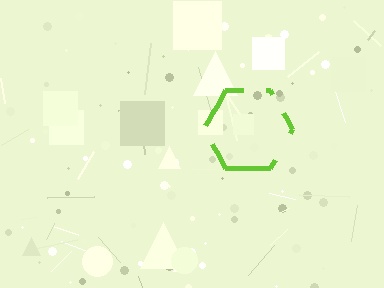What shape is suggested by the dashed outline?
The dashed outline suggests a hexagon.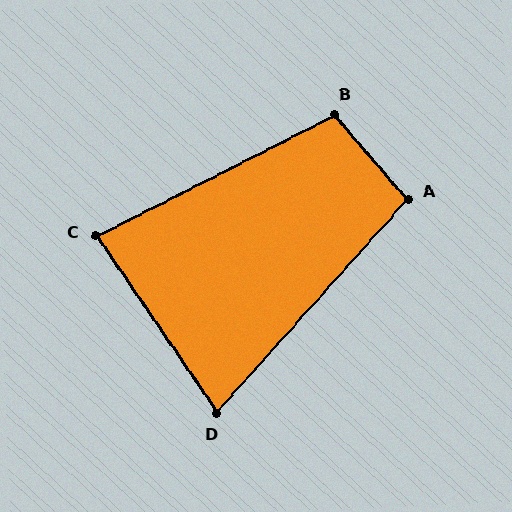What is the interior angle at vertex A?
Approximately 97 degrees (obtuse).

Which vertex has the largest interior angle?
B, at approximately 104 degrees.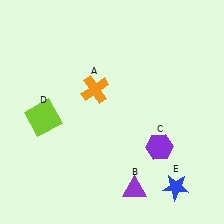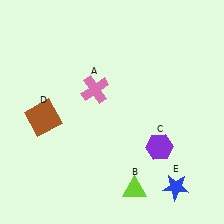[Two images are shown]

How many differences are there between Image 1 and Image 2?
There are 3 differences between the two images.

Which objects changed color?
A changed from orange to pink. B changed from purple to lime. D changed from lime to brown.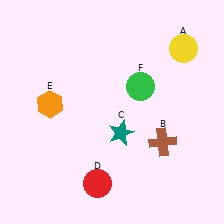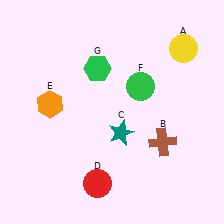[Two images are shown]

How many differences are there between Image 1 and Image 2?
There is 1 difference between the two images.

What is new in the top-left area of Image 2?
A green hexagon (G) was added in the top-left area of Image 2.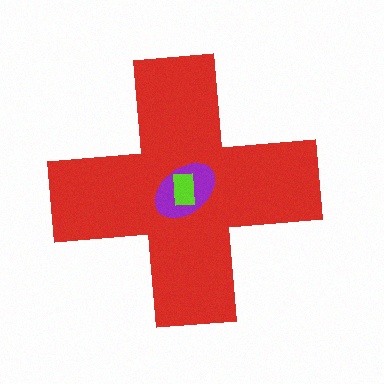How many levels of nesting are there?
3.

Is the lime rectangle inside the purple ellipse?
Yes.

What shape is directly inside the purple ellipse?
The lime rectangle.